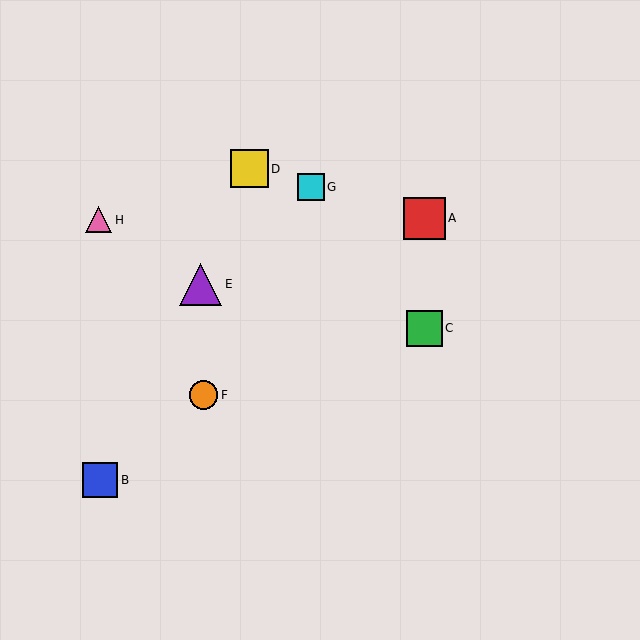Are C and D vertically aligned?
No, C is at x≈424 and D is at x≈249.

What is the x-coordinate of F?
Object F is at x≈204.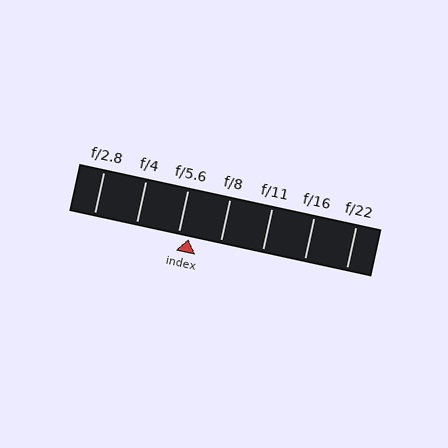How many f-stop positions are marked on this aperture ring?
There are 7 f-stop positions marked.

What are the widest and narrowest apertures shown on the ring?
The widest aperture shown is f/2.8 and the narrowest is f/22.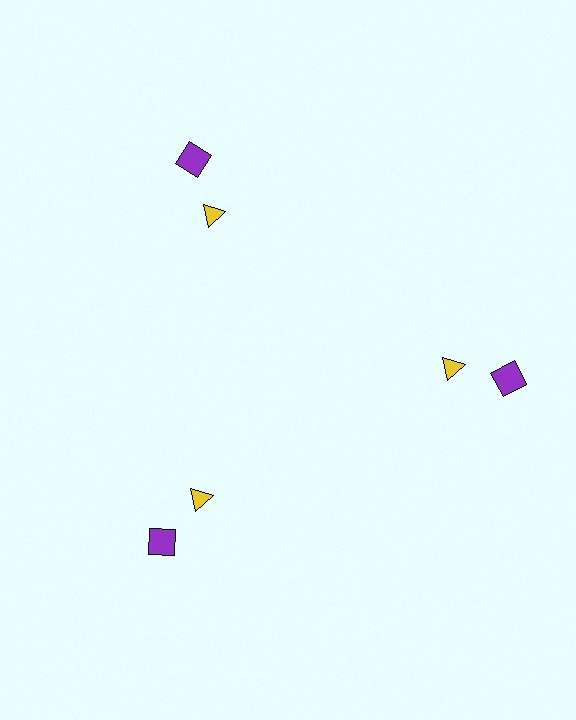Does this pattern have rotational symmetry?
Yes, this pattern has 3-fold rotational symmetry. It looks the same after rotating 120 degrees around the center.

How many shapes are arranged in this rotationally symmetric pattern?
There are 6 shapes, arranged in 3 groups of 2.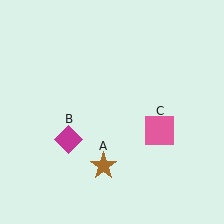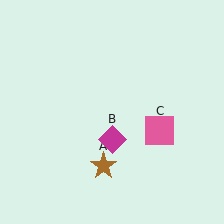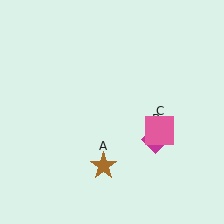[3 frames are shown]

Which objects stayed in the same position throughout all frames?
Brown star (object A) and pink square (object C) remained stationary.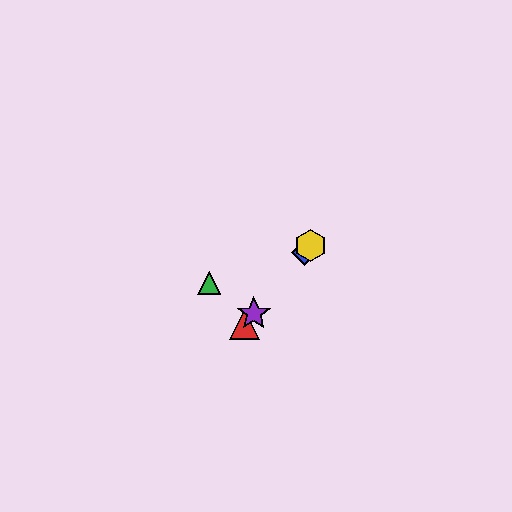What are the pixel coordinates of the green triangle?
The green triangle is at (209, 283).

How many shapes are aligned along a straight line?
4 shapes (the red triangle, the blue diamond, the yellow hexagon, the purple star) are aligned along a straight line.